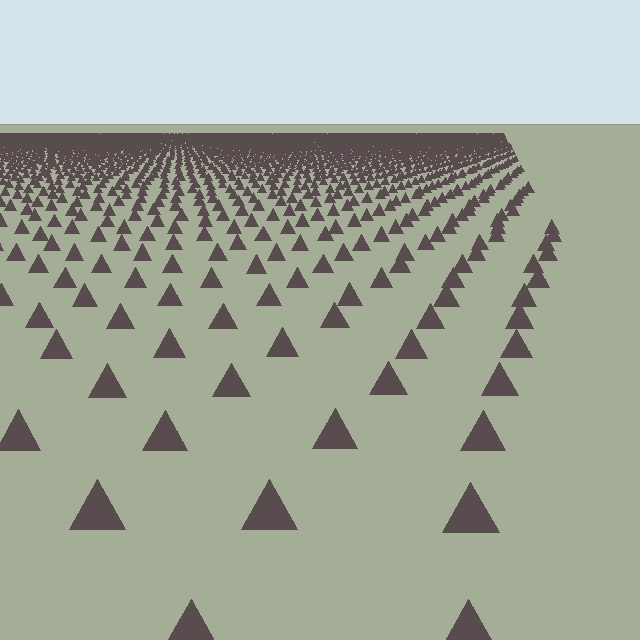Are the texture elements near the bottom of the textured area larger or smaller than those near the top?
Larger. Near the bottom, elements are closer to the viewer and appear at a bigger on-screen size.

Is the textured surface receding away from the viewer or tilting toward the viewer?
The surface is receding away from the viewer. Texture elements get smaller and denser toward the top.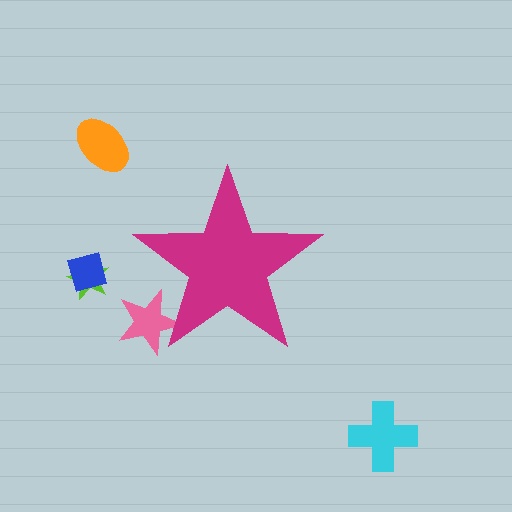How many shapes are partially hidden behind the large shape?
1 shape is partially hidden.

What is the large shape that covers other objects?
A magenta star.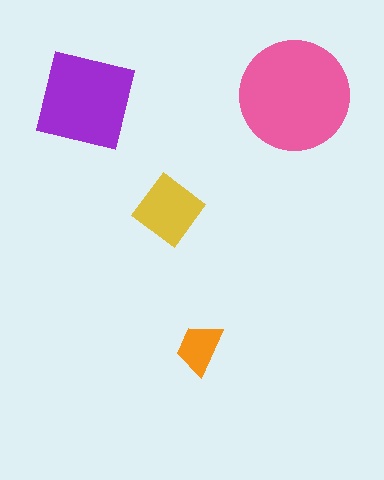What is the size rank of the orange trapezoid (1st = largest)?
4th.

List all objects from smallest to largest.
The orange trapezoid, the yellow diamond, the purple square, the pink circle.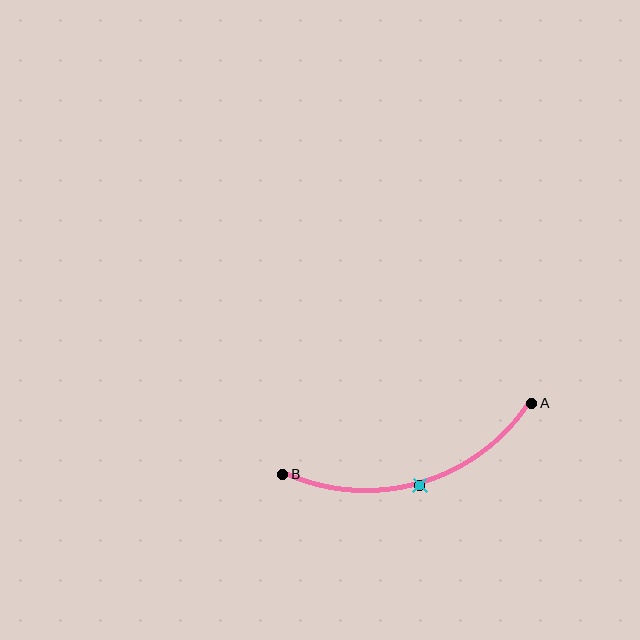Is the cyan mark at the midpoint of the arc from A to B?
Yes. The cyan mark lies on the arc at equal arc-length from both A and B — it is the arc midpoint.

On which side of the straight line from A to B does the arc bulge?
The arc bulges below the straight line connecting A and B.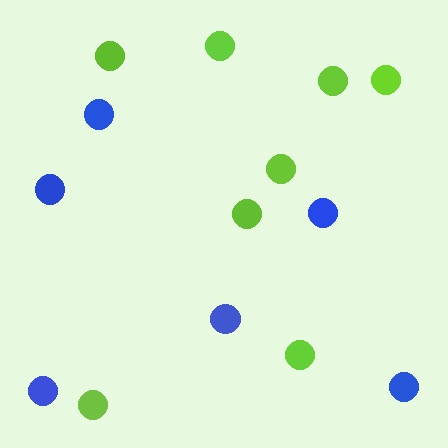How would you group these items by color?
There are 2 groups: one group of blue circles (6) and one group of lime circles (8).